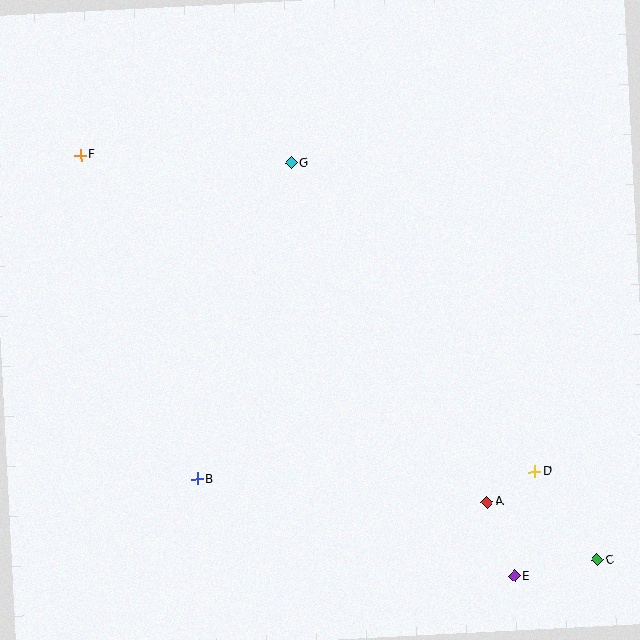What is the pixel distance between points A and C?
The distance between A and C is 124 pixels.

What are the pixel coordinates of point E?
Point E is at (515, 576).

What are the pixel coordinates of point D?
Point D is at (535, 472).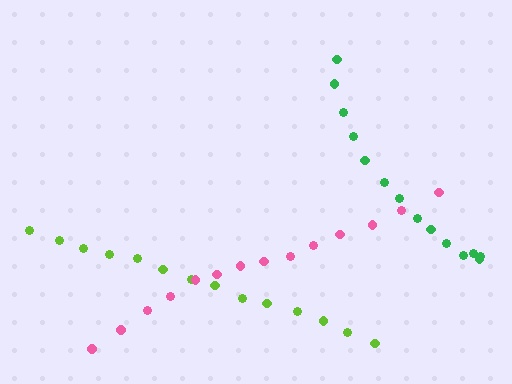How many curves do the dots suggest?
There are 3 distinct paths.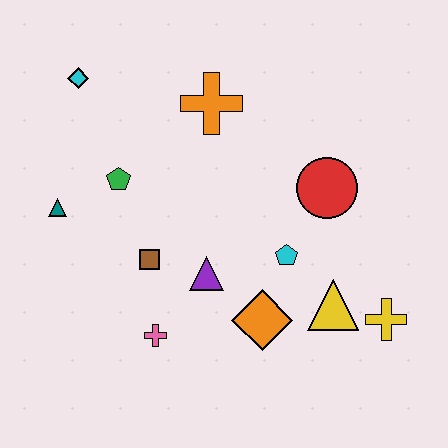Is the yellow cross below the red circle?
Yes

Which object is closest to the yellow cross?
The yellow triangle is closest to the yellow cross.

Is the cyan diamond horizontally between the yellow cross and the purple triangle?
No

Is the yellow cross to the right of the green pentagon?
Yes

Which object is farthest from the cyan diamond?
The yellow cross is farthest from the cyan diamond.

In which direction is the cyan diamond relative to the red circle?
The cyan diamond is to the left of the red circle.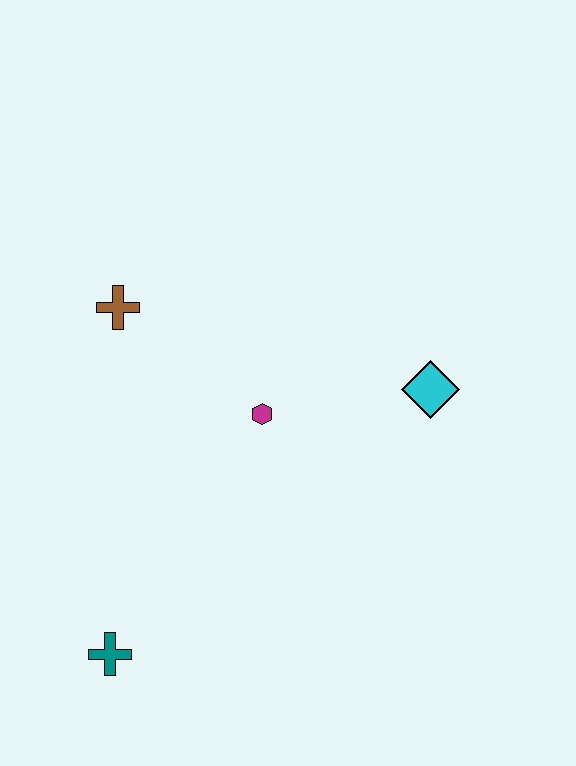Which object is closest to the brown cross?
The magenta hexagon is closest to the brown cross.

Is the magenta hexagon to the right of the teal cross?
Yes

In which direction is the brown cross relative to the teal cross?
The brown cross is above the teal cross.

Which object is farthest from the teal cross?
The cyan diamond is farthest from the teal cross.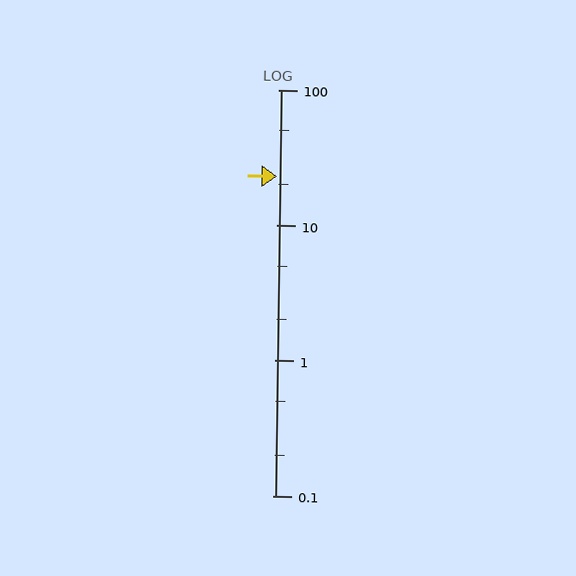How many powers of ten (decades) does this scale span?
The scale spans 3 decades, from 0.1 to 100.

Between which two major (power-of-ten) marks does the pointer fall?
The pointer is between 10 and 100.